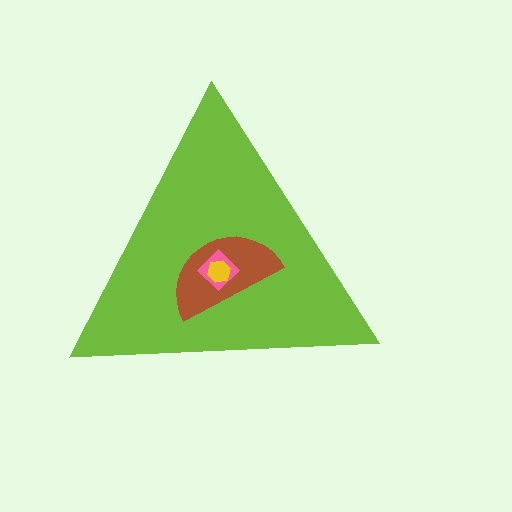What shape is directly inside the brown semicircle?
The pink diamond.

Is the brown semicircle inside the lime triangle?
Yes.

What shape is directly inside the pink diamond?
The yellow hexagon.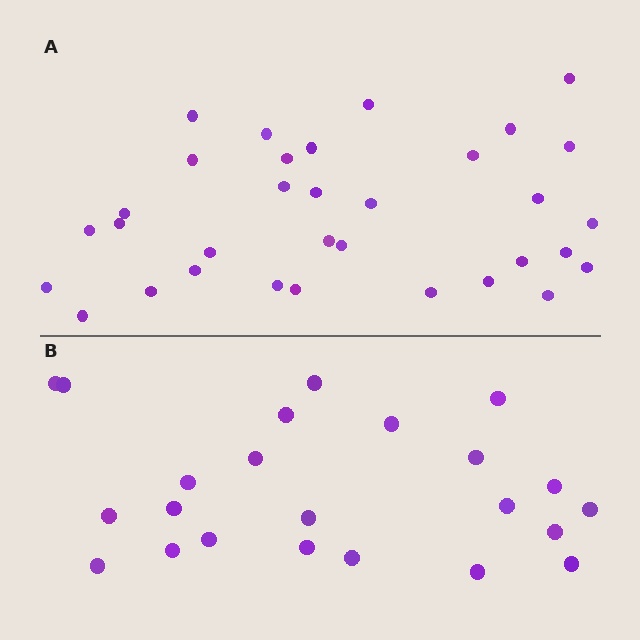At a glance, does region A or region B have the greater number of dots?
Region A (the top region) has more dots.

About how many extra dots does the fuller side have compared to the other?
Region A has roughly 10 or so more dots than region B.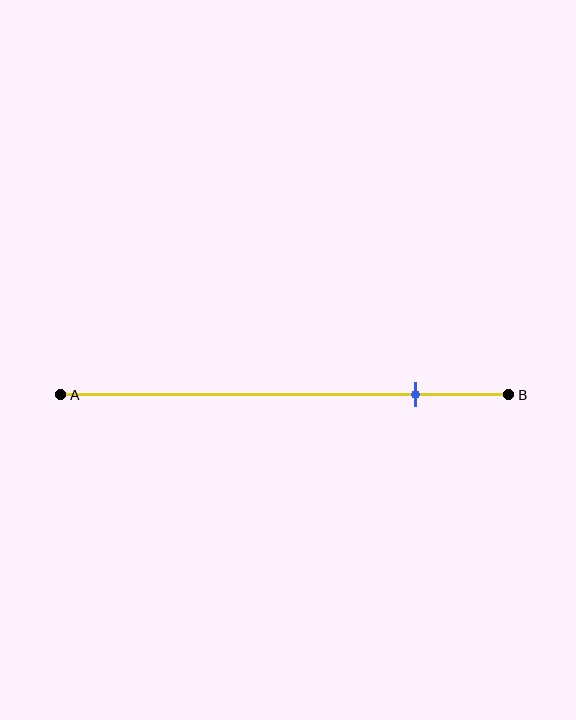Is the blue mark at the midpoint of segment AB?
No, the mark is at about 80% from A, not at the 50% midpoint.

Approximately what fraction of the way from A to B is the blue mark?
The blue mark is approximately 80% of the way from A to B.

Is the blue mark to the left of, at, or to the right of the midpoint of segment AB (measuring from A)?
The blue mark is to the right of the midpoint of segment AB.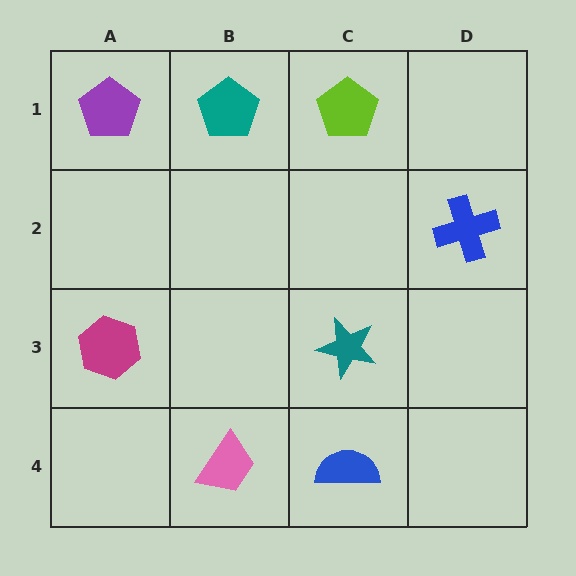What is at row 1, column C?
A lime pentagon.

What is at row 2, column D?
A blue cross.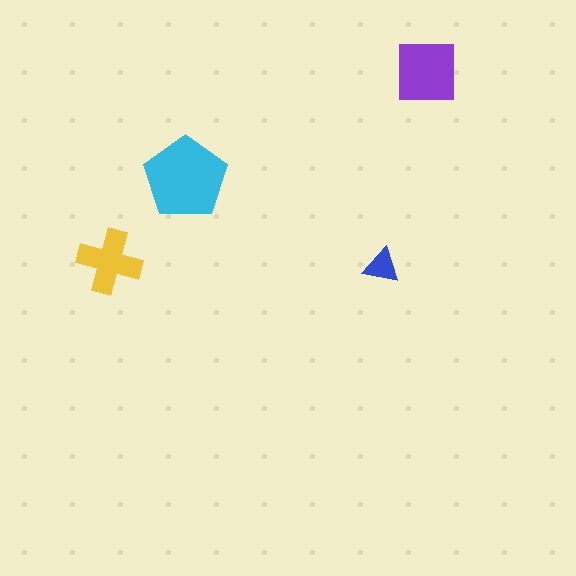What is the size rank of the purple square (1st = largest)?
2nd.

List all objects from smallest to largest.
The blue triangle, the yellow cross, the purple square, the cyan pentagon.